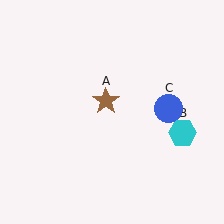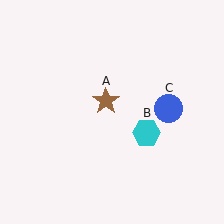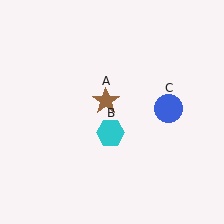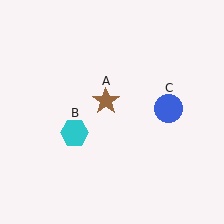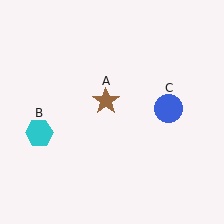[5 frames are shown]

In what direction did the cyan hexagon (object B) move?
The cyan hexagon (object B) moved left.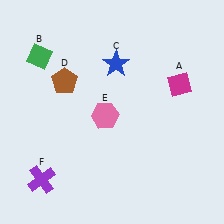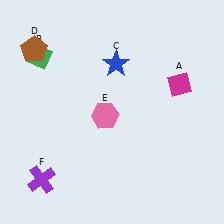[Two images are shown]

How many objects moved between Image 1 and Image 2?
1 object moved between the two images.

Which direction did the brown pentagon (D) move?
The brown pentagon (D) moved up.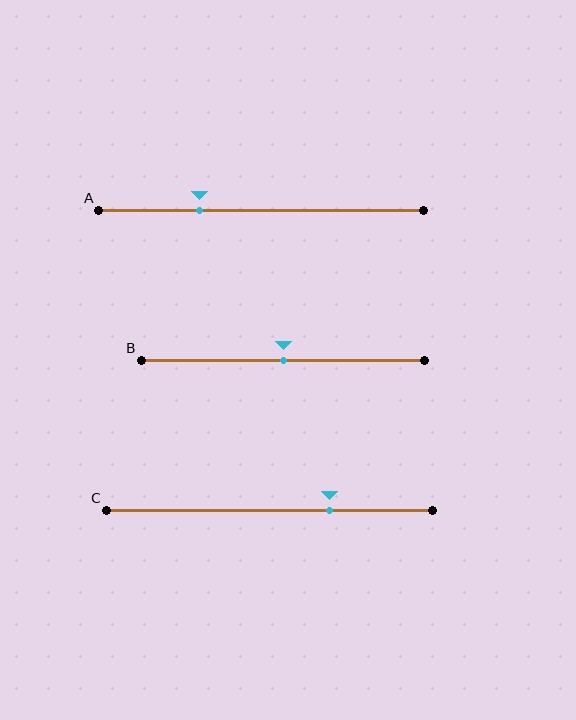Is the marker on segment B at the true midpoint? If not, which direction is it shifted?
Yes, the marker on segment B is at the true midpoint.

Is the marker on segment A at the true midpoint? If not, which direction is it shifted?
No, the marker on segment A is shifted to the left by about 19% of the segment length.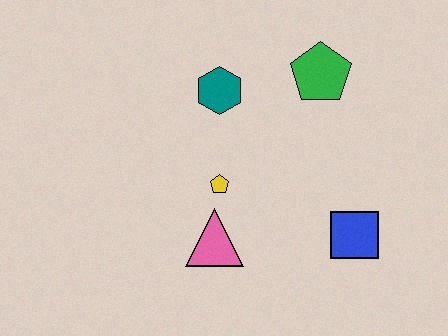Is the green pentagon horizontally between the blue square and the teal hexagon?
Yes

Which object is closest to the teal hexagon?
The yellow pentagon is closest to the teal hexagon.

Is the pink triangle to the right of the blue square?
No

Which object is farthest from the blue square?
The teal hexagon is farthest from the blue square.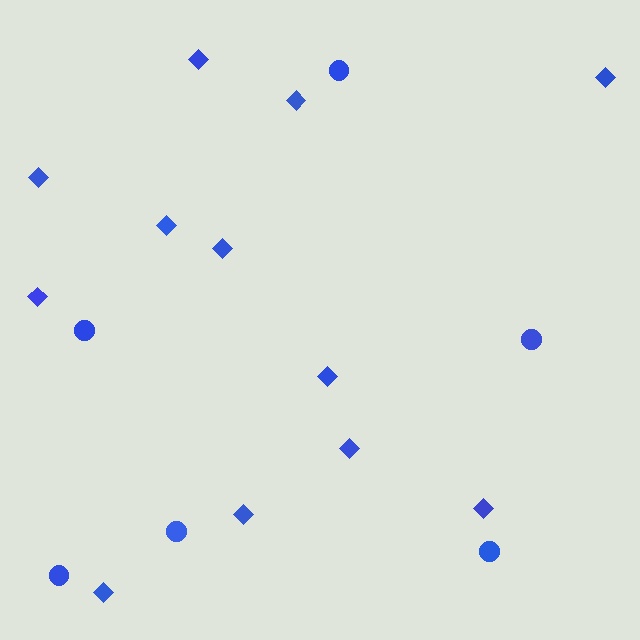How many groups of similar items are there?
There are 2 groups: one group of circles (6) and one group of diamonds (12).